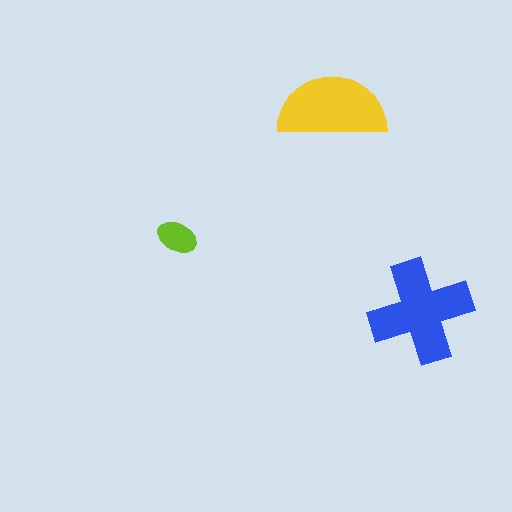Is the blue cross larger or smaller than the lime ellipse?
Larger.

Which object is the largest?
The blue cross.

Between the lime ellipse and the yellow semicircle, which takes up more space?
The yellow semicircle.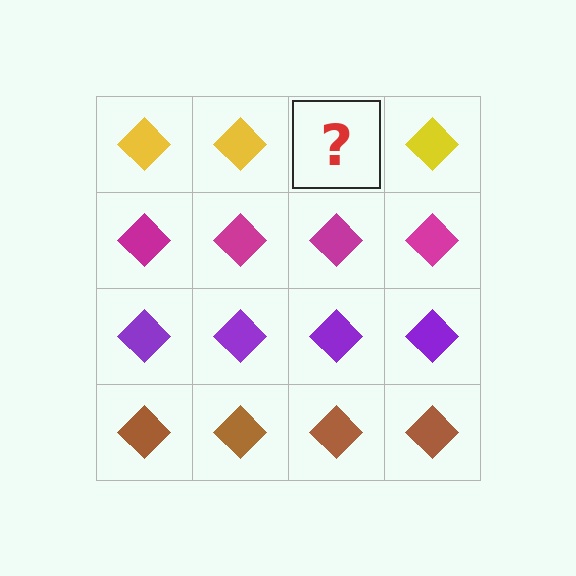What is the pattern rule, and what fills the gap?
The rule is that each row has a consistent color. The gap should be filled with a yellow diamond.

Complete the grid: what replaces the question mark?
The question mark should be replaced with a yellow diamond.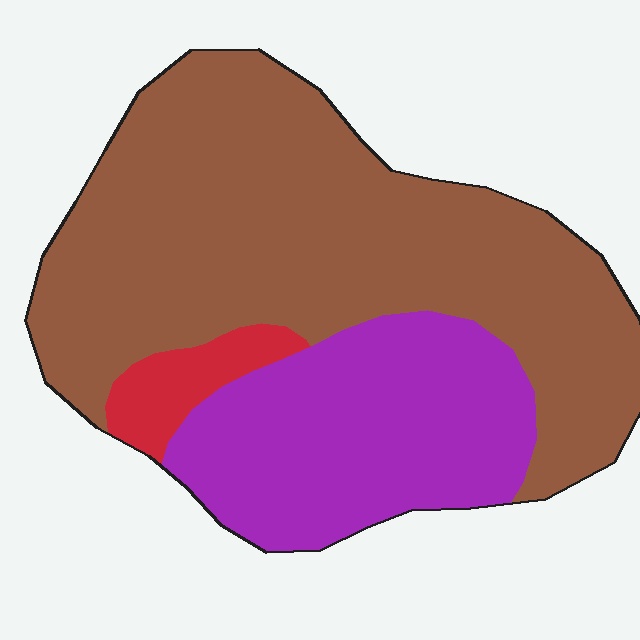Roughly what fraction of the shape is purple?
Purple covers roughly 30% of the shape.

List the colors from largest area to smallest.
From largest to smallest: brown, purple, red.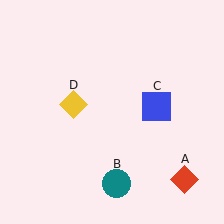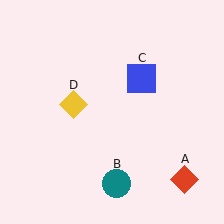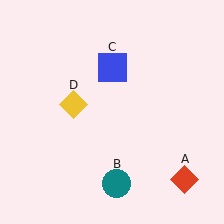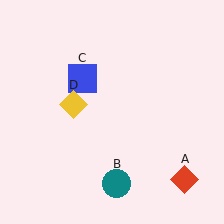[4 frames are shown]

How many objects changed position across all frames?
1 object changed position: blue square (object C).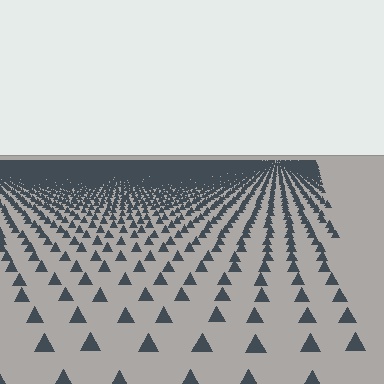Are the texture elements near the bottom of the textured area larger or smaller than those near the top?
Larger. Near the bottom, elements are closer to the viewer and appear at a bigger on-screen size.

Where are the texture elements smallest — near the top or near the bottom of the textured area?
Near the top.